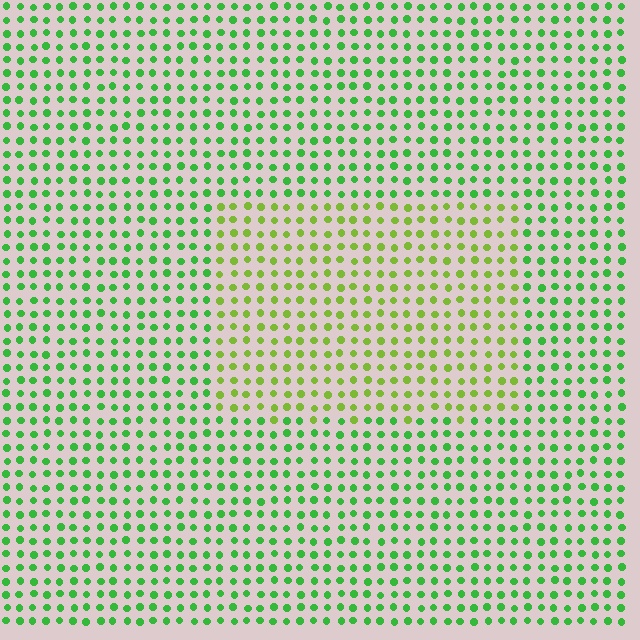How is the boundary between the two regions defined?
The boundary is defined purely by a slight shift in hue (about 35 degrees). Spacing, size, and orientation are identical on both sides.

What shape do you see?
I see a rectangle.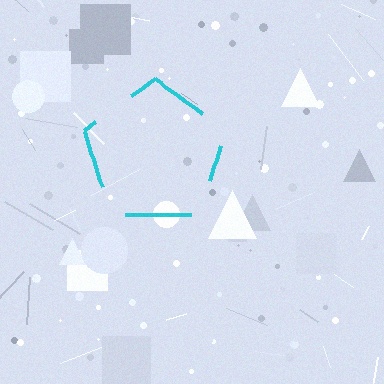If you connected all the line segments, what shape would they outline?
They would outline a pentagon.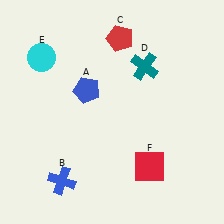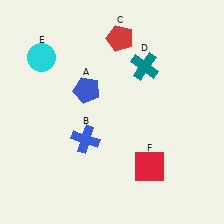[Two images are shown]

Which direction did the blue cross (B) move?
The blue cross (B) moved up.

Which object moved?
The blue cross (B) moved up.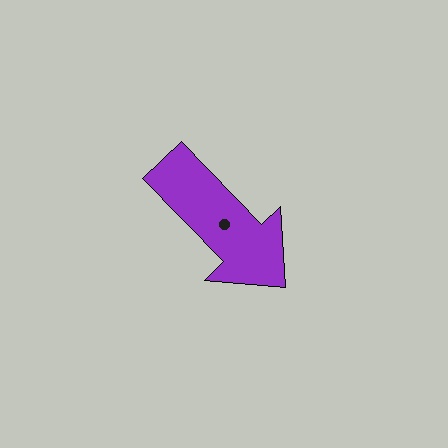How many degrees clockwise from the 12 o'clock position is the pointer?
Approximately 136 degrees.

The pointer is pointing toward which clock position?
Roughly 5 o'clock.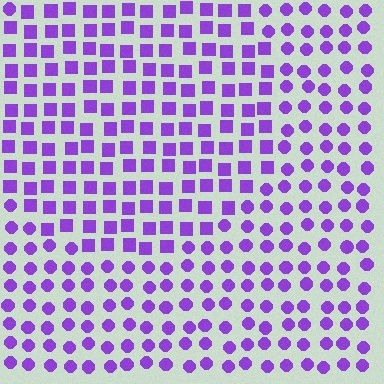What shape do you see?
I see a circle.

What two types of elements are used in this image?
The image uses squares inside the circle region and circles outside it.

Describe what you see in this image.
The image is filled with small purple elements arranged in a uniform grid. A circle-shaped region contains squares, while the surrounding area contains circles. The boundary is defined purely by the change in element shape.